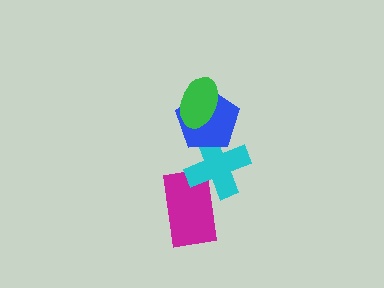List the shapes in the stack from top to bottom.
From top to bottom: the green ellipse, the blue pentagon, the cyan cross, the magenta rectangle.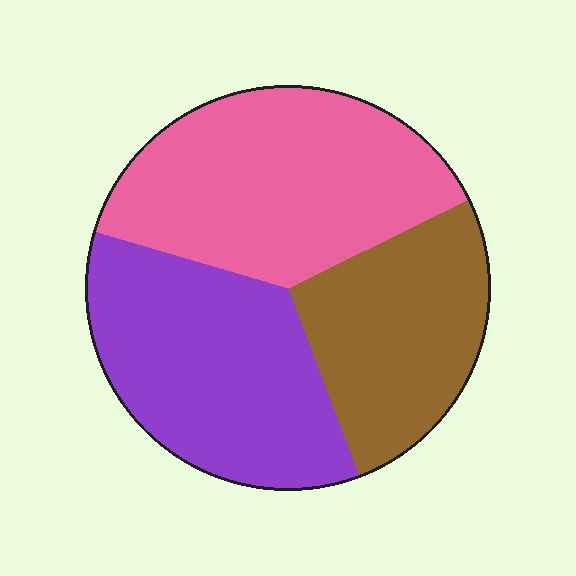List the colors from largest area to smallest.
From largest to smallest: pink, purple, brown.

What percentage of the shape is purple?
Purple covers 35% of the shape.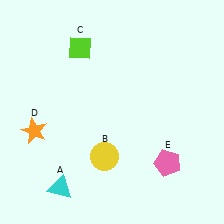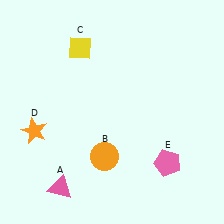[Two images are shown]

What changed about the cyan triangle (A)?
In Image 1, A is cyan. In Image 2, it changed to pink.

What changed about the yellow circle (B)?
In Image 1, B is yellow. In Image 2, it changed to orange.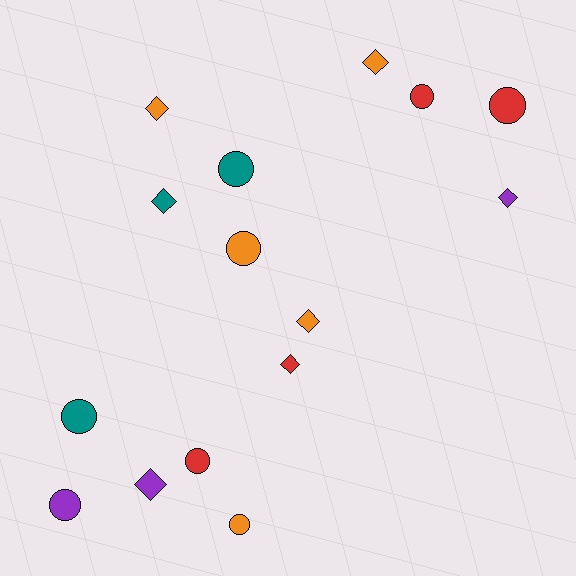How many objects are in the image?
There are 15 objects.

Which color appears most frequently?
Orange, with 5 objects.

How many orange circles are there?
There are 2 orange circles.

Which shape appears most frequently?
Circle, with 8 objects.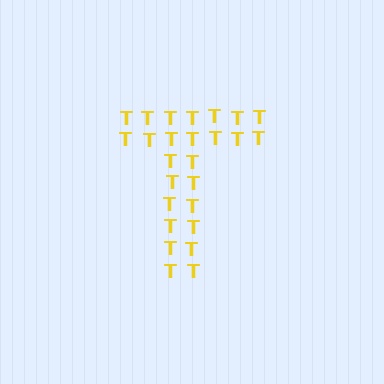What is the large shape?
The large shape is the letter T.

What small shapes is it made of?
It is made of small letter T's.